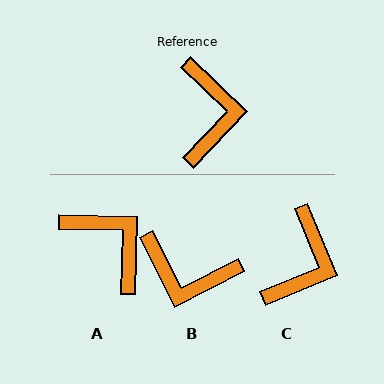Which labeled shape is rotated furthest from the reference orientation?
B, about 109 degrees away.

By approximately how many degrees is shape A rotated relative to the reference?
Approximately 42 degrees counter-clockwise.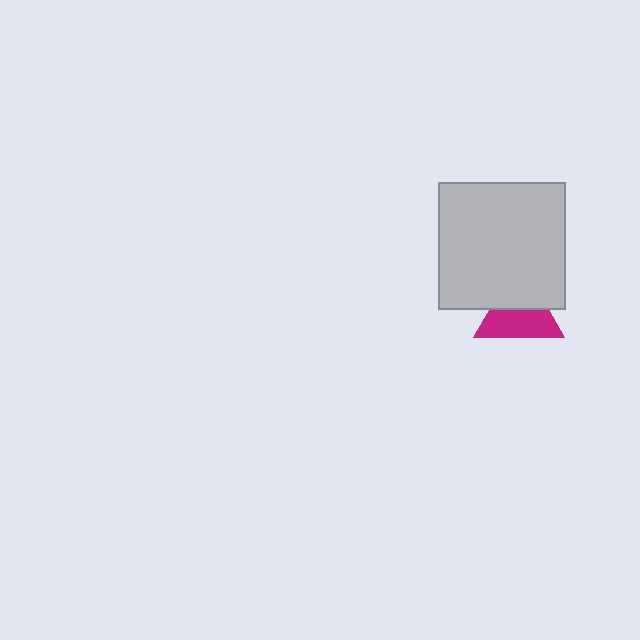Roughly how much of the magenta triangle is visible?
About half of it is visible (roughly 58%).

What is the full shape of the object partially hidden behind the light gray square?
The partially hidden object is a magenta triangle.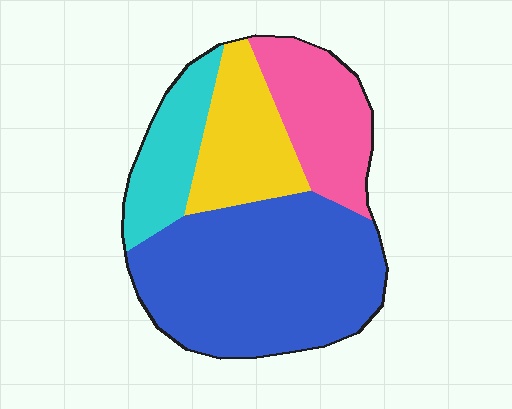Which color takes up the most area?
Blue, at roughly 50%.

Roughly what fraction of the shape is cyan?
Cyan takes up about one eighth (1/8) of the shape.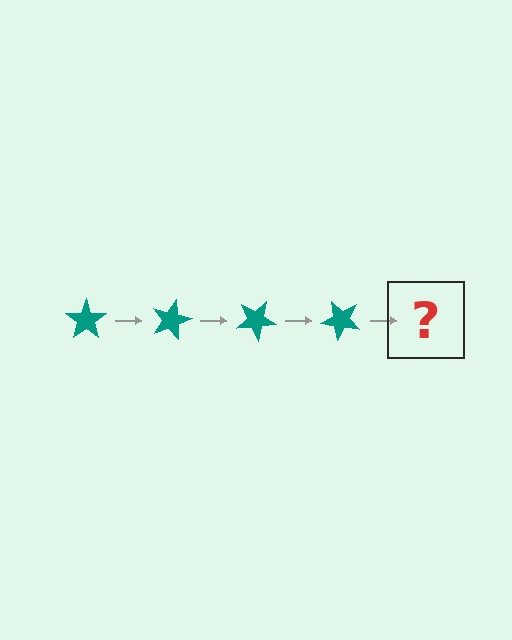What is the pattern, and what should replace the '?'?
The pattern is that the star rotates 15 degrees each step. The '?' should be a teal star rotated 60 degrees.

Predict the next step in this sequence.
The next step is a teal star rotated 60 degrees.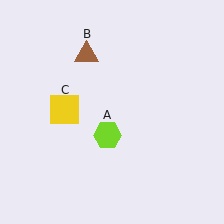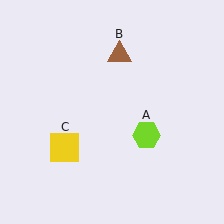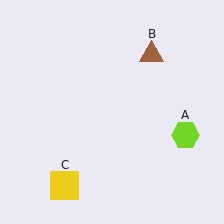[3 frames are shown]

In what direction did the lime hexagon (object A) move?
The lime hexagon (object A) moved right.